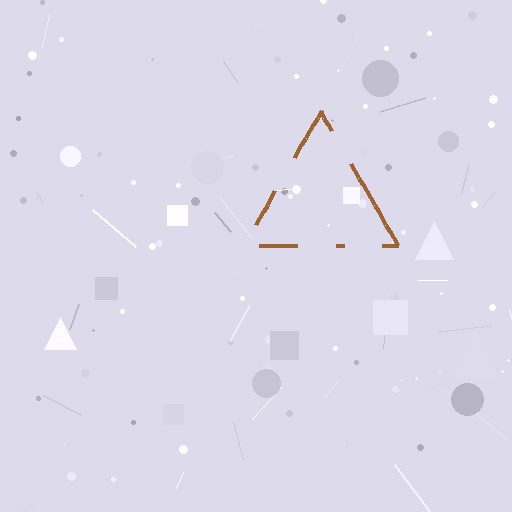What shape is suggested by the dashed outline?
The dashed outline suggests a triangle.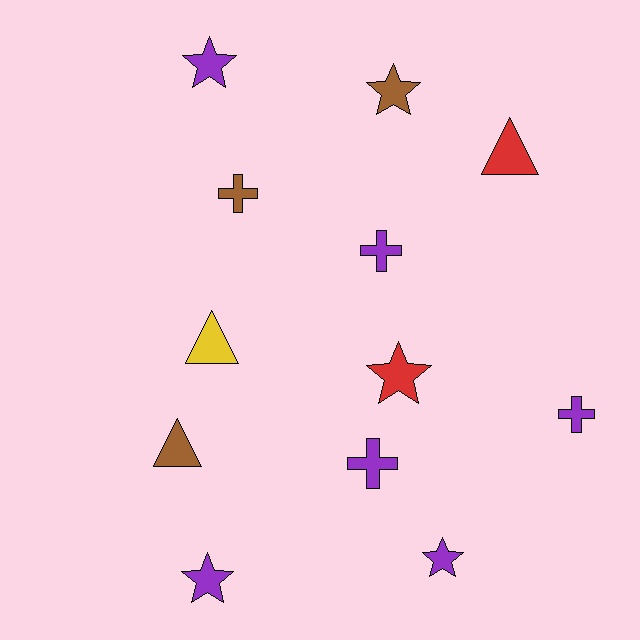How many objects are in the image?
There are 12 objects.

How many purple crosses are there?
There are 3 purple crosses.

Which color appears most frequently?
Purple, with 6 objects.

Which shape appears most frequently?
Star, with 5 objects.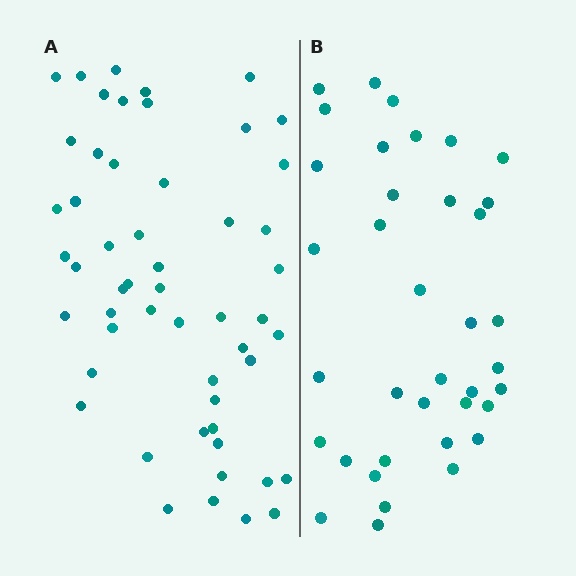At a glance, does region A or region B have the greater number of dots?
Region A (the left region) has more dots.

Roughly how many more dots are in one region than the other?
Region A has approximately 15 more dots than region B.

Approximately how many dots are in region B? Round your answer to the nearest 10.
About 40 dots. (The exact count is 37, which rounds to 40.)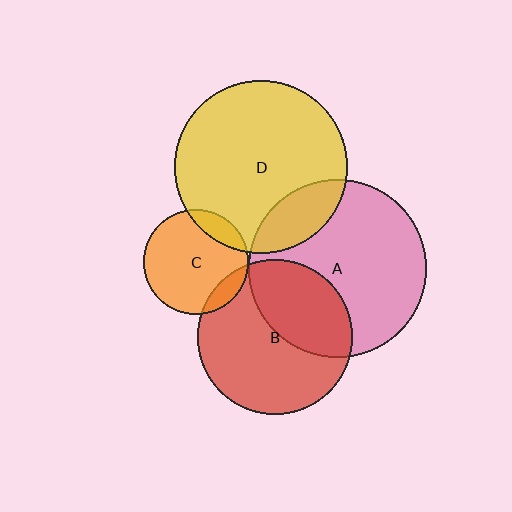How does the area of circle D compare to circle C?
Approximately 2.7 times.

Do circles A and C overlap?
Yes.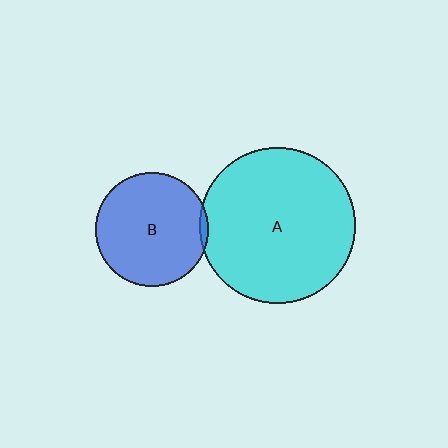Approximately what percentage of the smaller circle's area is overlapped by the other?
Approximately 5%.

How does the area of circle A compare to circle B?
Approximately 1.9 times.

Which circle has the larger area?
Circle A (cyan).